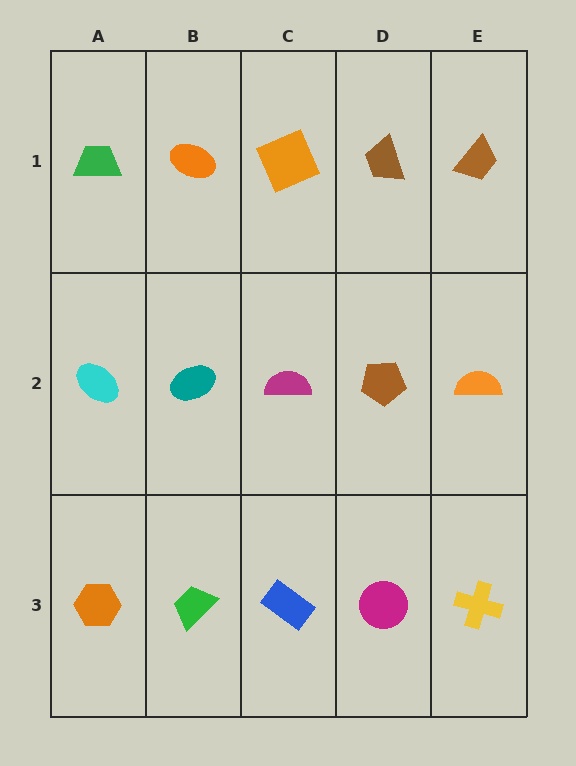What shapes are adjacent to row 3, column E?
An orange semicircle (row 2, column E), a magenta circle (row 3, column D).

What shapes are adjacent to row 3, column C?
A magenta semicircle (row 2, column C), a green trapezoid (row 3, column B), a magenta circle (row 3, column D).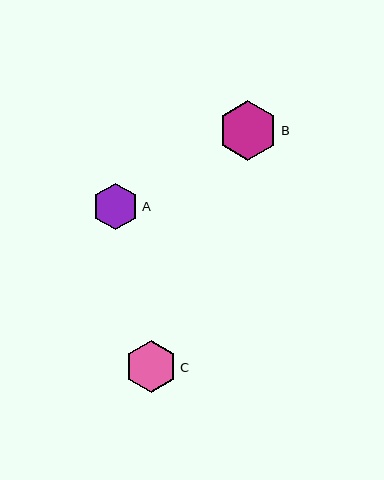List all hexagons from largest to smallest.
From largest to smallest: B, C, A.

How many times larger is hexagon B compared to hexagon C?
Hexagon B is approximately 1.2 times the size of hexagon C.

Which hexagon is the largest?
Hexagon B is the largest with a size of approximately 60 pixels.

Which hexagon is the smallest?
Hexagon A is the smallest with a size of approximately 47 pixels.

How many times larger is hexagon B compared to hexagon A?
Hexagon B is approximately 1.3 times the size of hexagon A.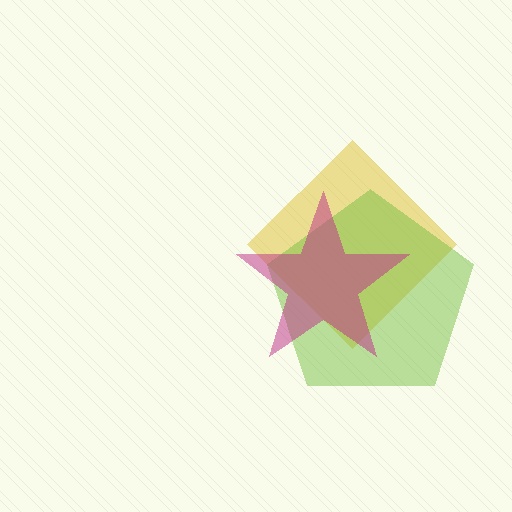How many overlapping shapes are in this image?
There are 3 overlapping shapes in the image.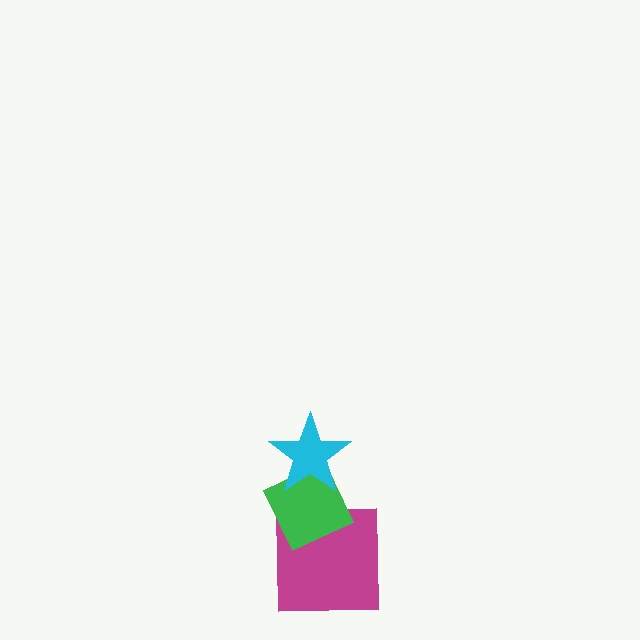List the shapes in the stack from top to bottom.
From top to bottom: the cyan star, the green diamond, the magenta square.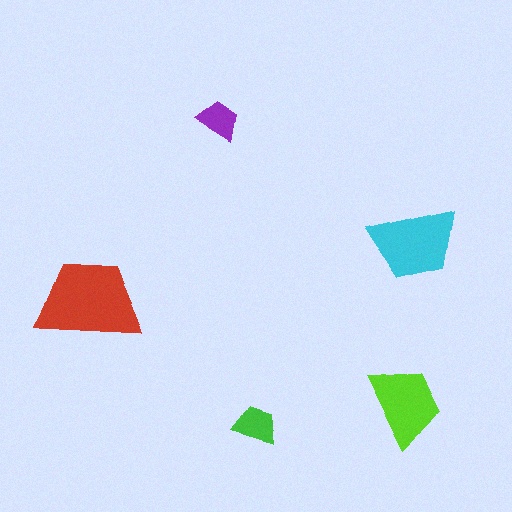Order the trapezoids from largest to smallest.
the red one, the cyan one, the lime one, the green one, the purple one.